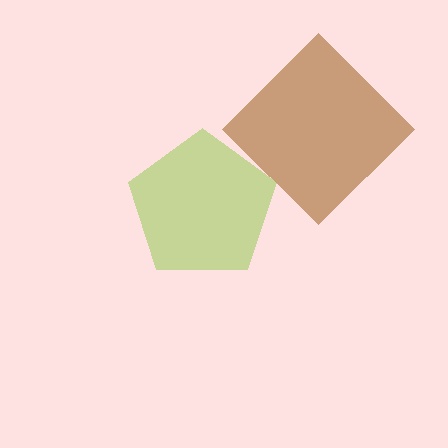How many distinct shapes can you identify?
There are 2 distinct shapes: a brown diamond, a lime pentagon.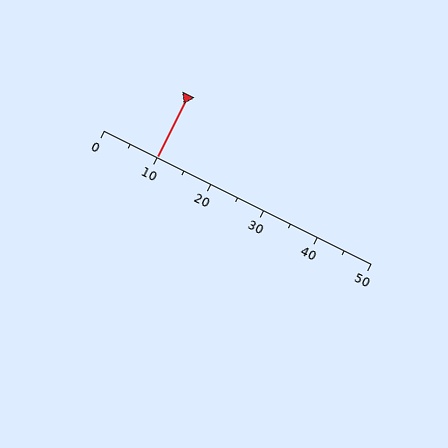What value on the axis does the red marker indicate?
The marker indicates approximately 10.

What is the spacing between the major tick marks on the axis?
The major ticks are spaced 10 apart.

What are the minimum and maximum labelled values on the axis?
The axis runs from 0 to 50.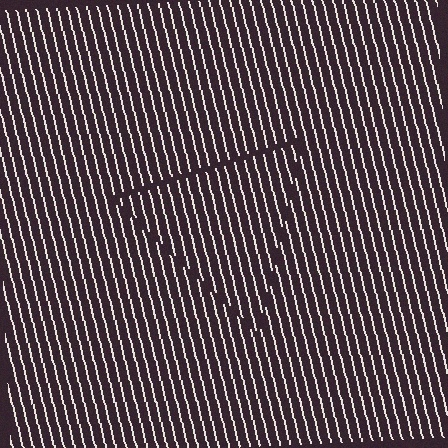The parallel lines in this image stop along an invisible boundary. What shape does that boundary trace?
An illusory triangle. The interior of the shape contains the same grating, shifted by half a period — the contour is defined by the phase discontinuity where line-ends from the inner and outer gratings abut.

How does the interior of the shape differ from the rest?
The interior of the shape contains the same grating, shifted by half a period — the contour is defined by the phase discontinuity where line-ends from the inner and outer gratings abut.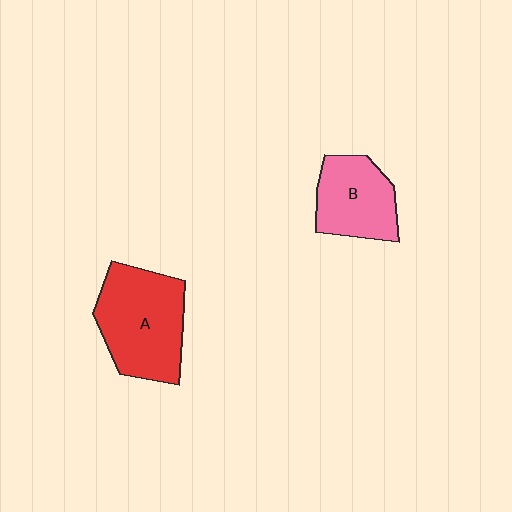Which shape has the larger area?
Shape A (red).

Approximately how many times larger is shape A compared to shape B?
Approximately 1.4 times.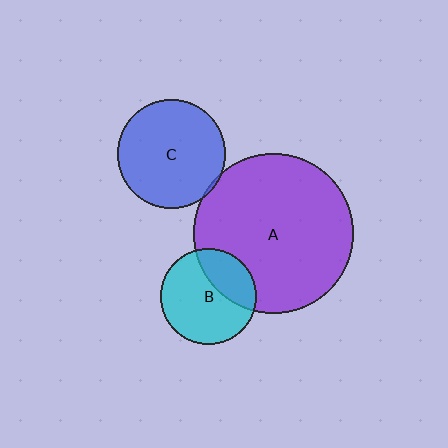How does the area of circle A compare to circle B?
Approximately 2.8 times.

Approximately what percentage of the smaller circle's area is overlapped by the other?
Approximately 5%.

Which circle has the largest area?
Circle A (purple).